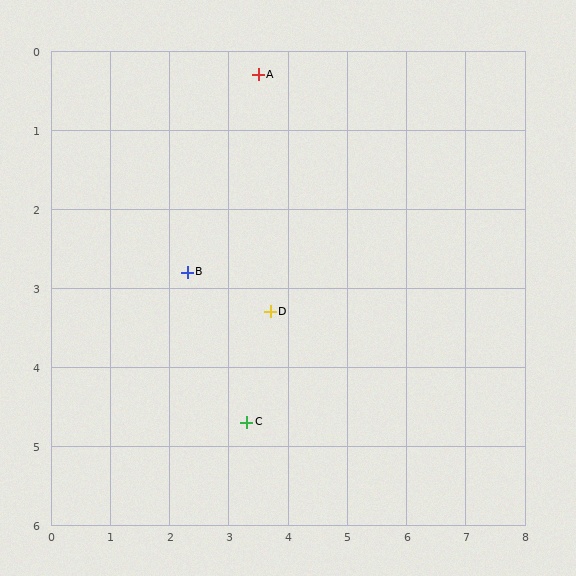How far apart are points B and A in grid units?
Points B and A are about 2.8 grid units apart.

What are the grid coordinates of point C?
Point C is at approximately (3.3, 4.7).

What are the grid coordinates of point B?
Point B is at approximately (2.3, 2.8).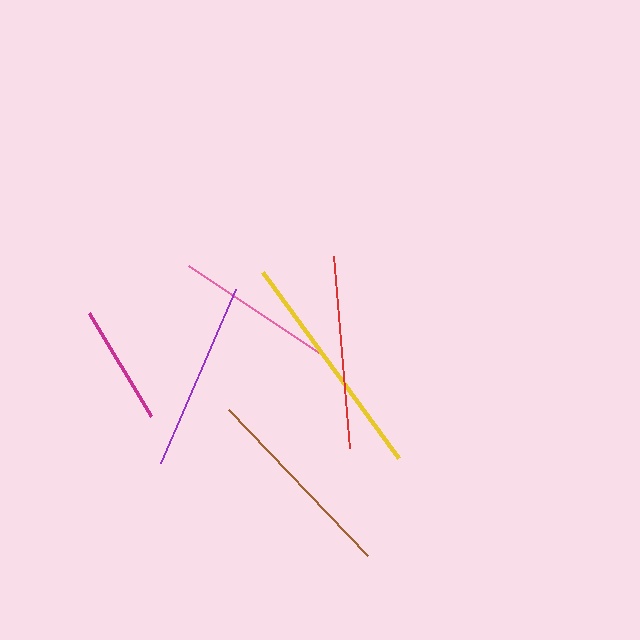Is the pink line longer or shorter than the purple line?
The purple line is longer than the pink line.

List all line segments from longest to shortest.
From longest to shortest: yellow, brown, red, purple, pink, magenta.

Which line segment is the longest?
The yellow line is the longest at approximately 230 pixels.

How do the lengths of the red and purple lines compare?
The red and purple lines are approximately the same length.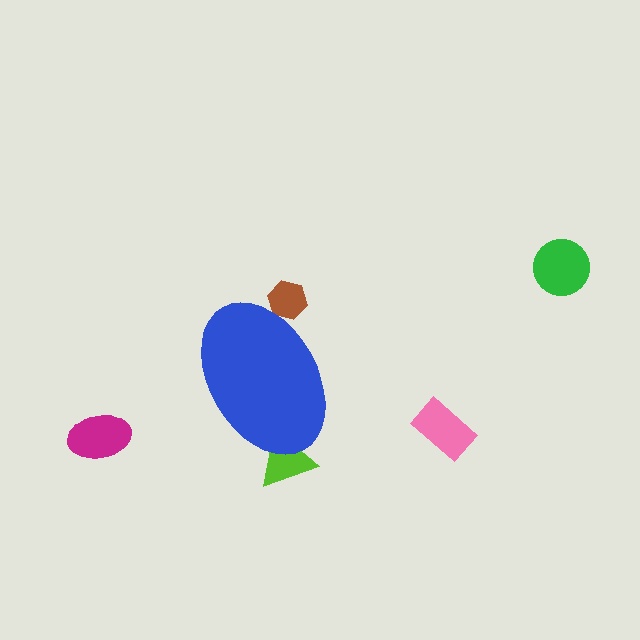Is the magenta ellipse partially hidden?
No, the magenta ellipse is fully visible.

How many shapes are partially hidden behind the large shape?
2 shapes are partially hidden.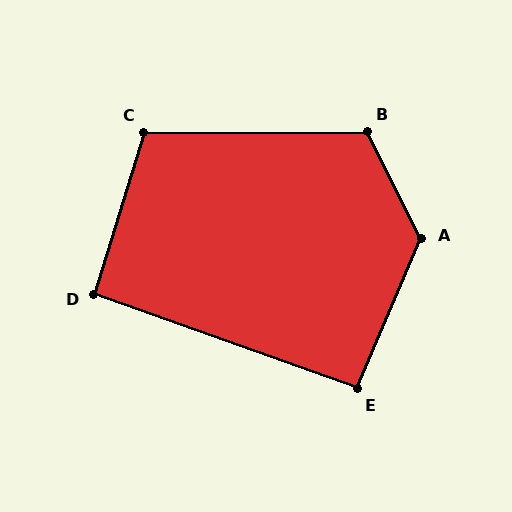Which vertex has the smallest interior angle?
D, at approximately 92 degrees.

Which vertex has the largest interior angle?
A, at approximately 130 degrees.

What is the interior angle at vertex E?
Approximately 94 degrees (approximately right).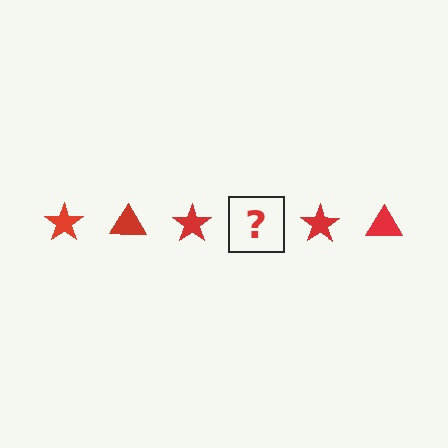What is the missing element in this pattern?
The missing element is a red triangle.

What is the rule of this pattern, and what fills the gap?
The rule is that the pattern cycles through star, triangle shapes in red. The gap should be filled with a red triangle.